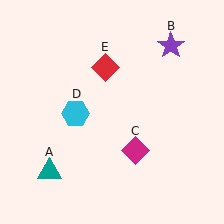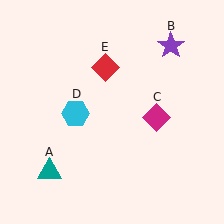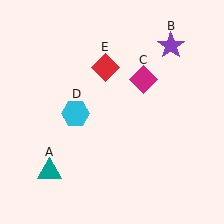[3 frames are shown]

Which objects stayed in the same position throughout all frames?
Teal triangle (object A) and purple star (object B) and cyan hexagon (object D) and red diamond (object E) remained stationary.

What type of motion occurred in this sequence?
The magenta diamond (object C) rotated counterclockwise around the center of the scene.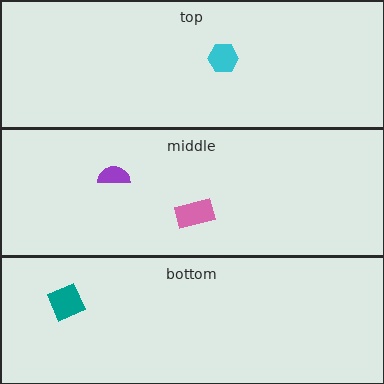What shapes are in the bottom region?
The teal square.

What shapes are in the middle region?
The pink rectangle, the purple semicircle.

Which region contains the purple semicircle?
The middle region.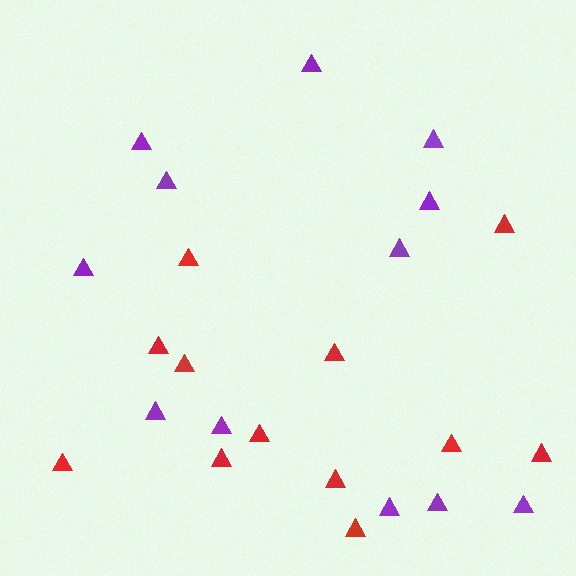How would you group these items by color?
There are 2 groups: one group of purple triangles (12) and one group of red triangles (12).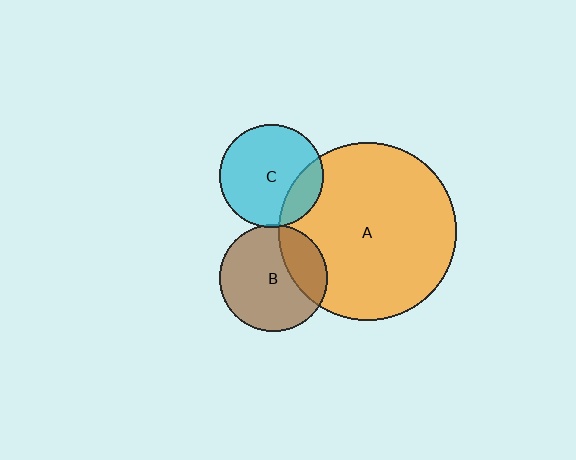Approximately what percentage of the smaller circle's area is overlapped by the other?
Approximately 25%.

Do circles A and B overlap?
Yes.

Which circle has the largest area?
Circle A (orange).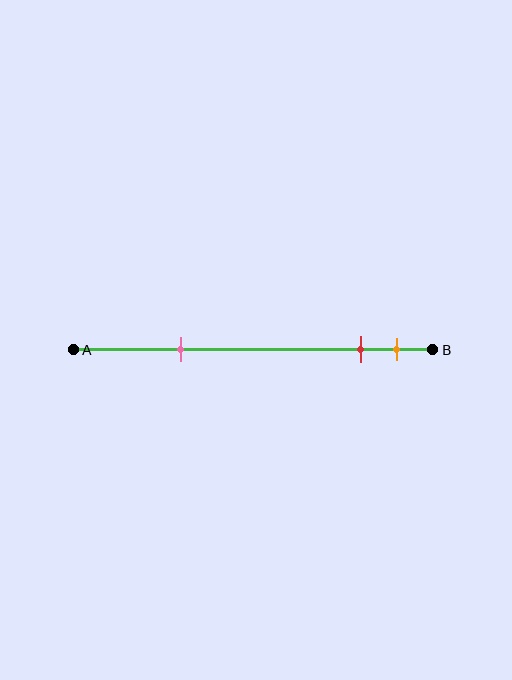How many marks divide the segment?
There are 3 marks dividing the segment.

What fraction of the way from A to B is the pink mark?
The pink mark is approximately 30% (0.3) of the way from A to B.